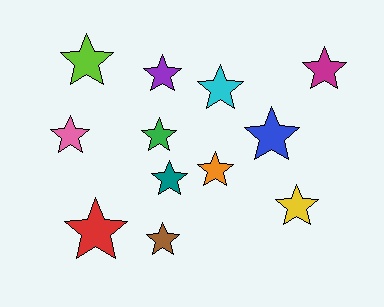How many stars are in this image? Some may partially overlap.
There are 12 stars.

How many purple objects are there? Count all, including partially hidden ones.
There is 1 purple object.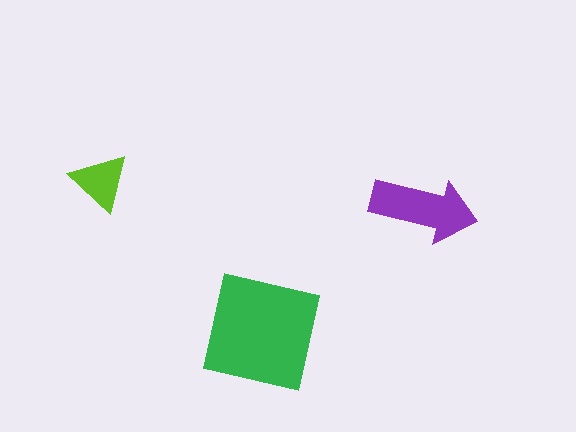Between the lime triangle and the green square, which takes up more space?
The green square.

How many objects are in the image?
There are 3 objects in the image.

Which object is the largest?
The green square.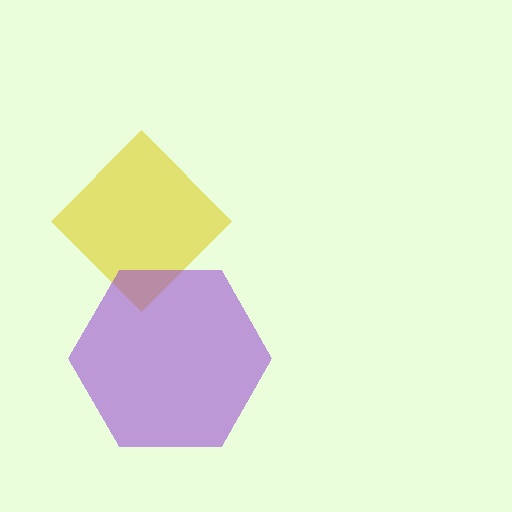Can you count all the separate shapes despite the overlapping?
Yes, there are 2 separate shapes.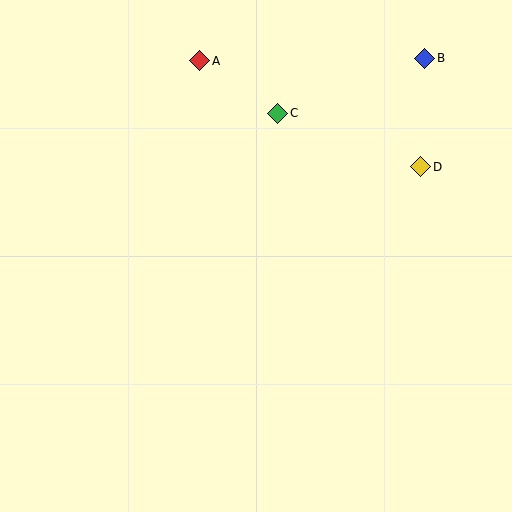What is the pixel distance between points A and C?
The distance between A and C is 94 pixels.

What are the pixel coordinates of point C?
Point C is at (278, 113).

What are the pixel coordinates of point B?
Point B is at (425, 58).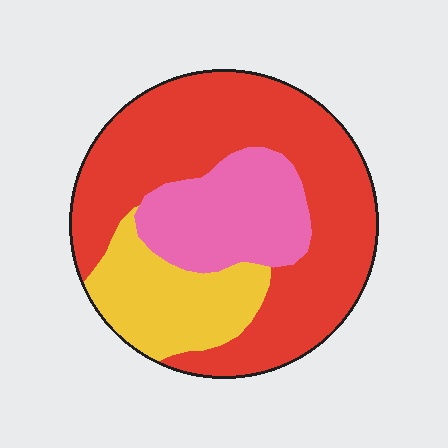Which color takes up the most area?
Red, at roughly 60%.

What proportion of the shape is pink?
Pink takes up between a sixth and a third of the shape.